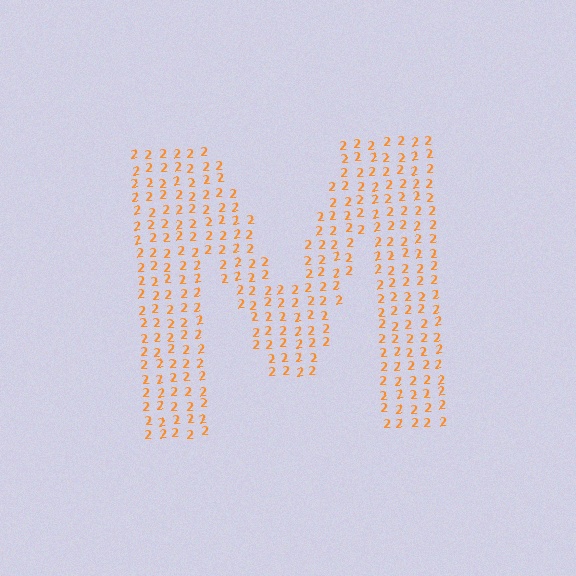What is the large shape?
The large shape is the letter M.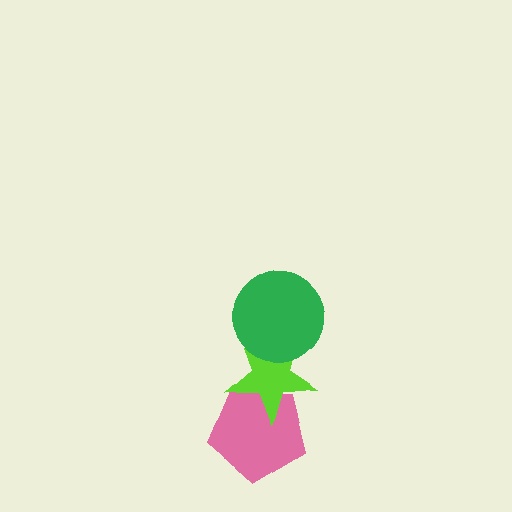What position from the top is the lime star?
The lime star is 2nd from the top.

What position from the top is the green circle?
The green circle is 1st from the top.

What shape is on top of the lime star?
The green circle is on top of the lime star.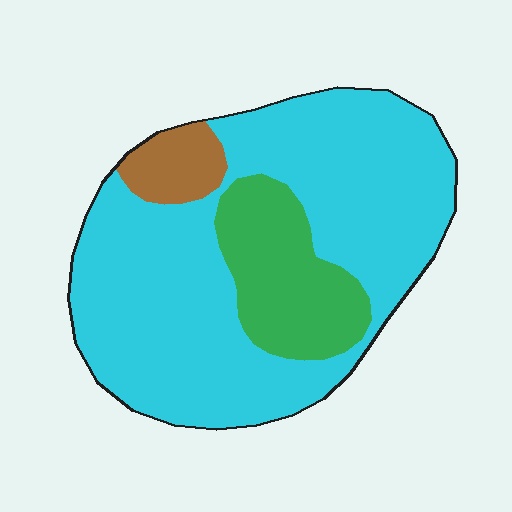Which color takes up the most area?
Cyan, at roughly 75%.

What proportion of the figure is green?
Green covers about 20% of the figure.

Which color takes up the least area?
Brown, at roughly 5%.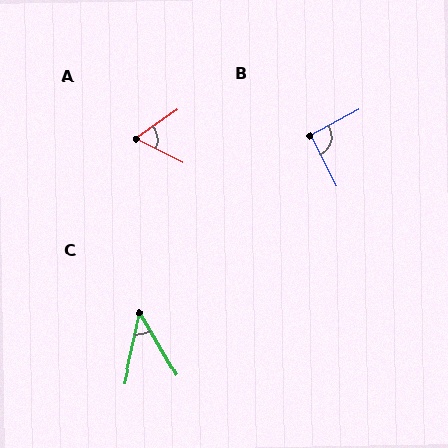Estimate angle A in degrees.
Approximately 62 degrees.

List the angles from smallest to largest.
C (43°), A (62°), B (91°).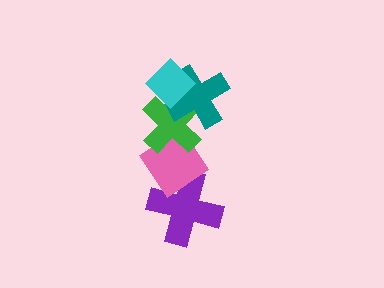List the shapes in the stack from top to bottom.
From top to bottom: the cyan diamond, the teal cross, the green cross, the pink diamond, the purple cross.